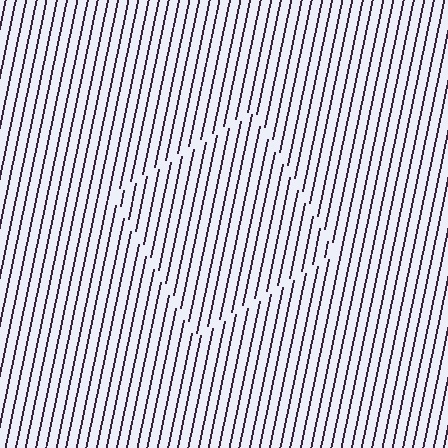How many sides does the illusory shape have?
4 sides — the line-ends trace a square.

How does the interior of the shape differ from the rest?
The interior of the shape contains the same grating, shifted by half a period — the contour is defined by the phase discontinuity where line-ends from the inner and outer gratings abut.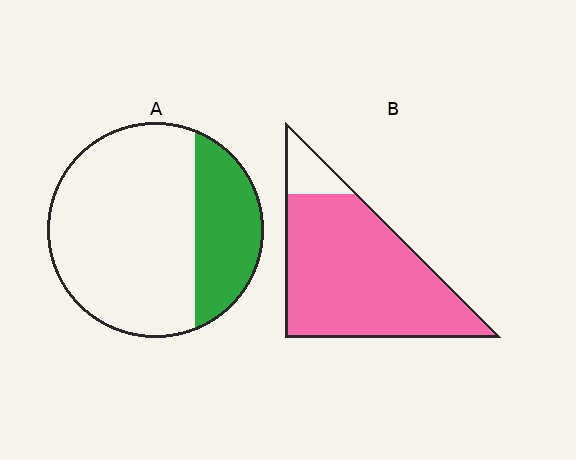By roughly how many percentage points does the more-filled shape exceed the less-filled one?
By roughly 60 percentage points (B over A).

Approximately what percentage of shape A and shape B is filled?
A is approximately 25% and B is approximately 90%.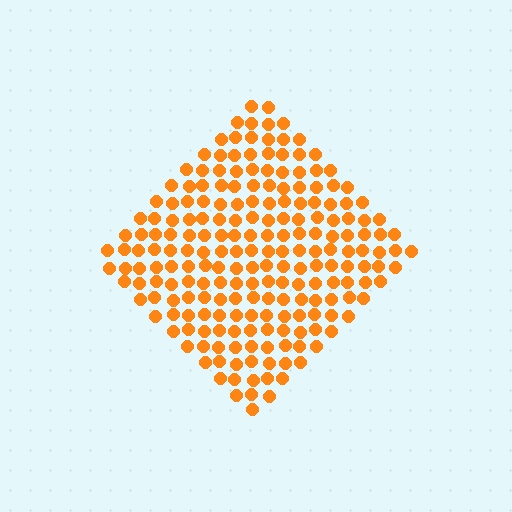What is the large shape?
The large shape is a diamond.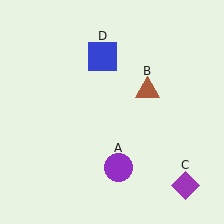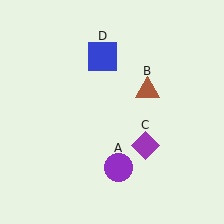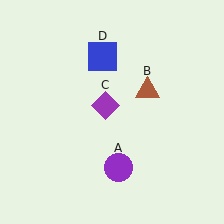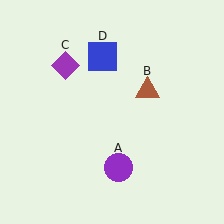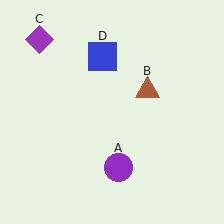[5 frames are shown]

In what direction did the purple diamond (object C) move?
The purple diamond (object C) moved up and to the left.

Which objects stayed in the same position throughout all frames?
Purple circle (object A) and brown triangle (object B) and blue square (object D) remained stationary.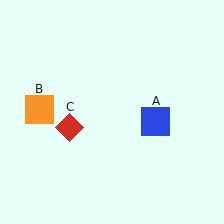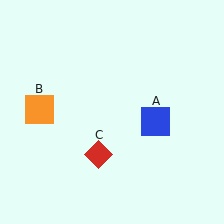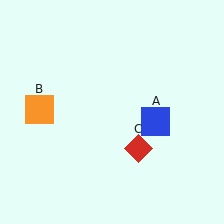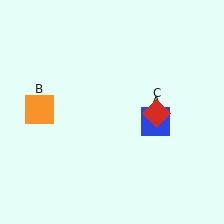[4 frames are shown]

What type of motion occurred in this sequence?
The red diamond (object C) rotated counterclockwise around the center of the scene.